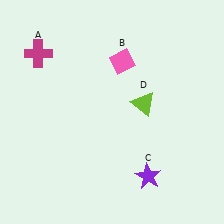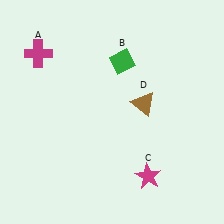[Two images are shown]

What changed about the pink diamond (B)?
In Image 1, B is pink. In Image 2, it changed to green.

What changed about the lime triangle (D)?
In Image 1, D is lime. In Image 2, it changed to brown.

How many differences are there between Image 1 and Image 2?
There are 3 differences between the two images.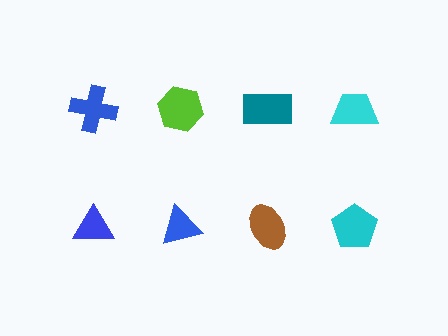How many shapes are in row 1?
4 shapes.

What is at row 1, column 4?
A cyan trapezoid.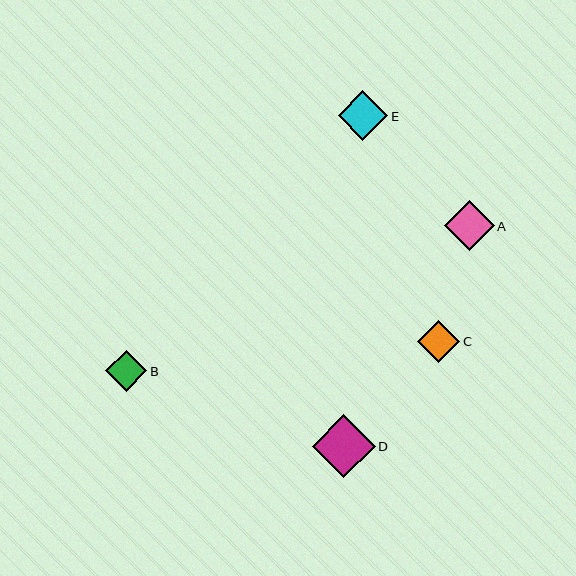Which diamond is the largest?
Diamond D is the largest with a size of approximately 63 pixels.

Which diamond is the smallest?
Diamond B is the smallest with a size of approximately 41 pixels.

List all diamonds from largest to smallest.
From largest to smallest: D, A, E, C, B.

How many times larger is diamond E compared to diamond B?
Diamond E is approximately 1.2 times the size of diamond B.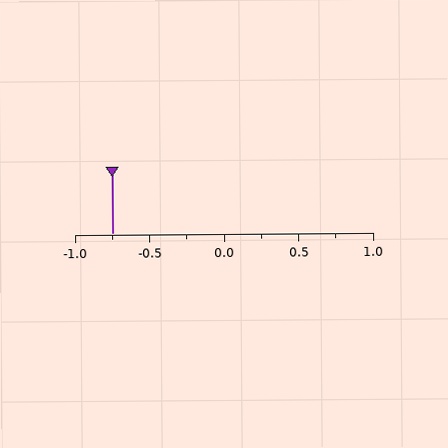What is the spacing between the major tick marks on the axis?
The major ticks are spaced 0.5 apart.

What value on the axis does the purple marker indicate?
The marker indicates approximately -0.75.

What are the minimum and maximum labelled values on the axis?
The axis runs from -1.0 to 1.0.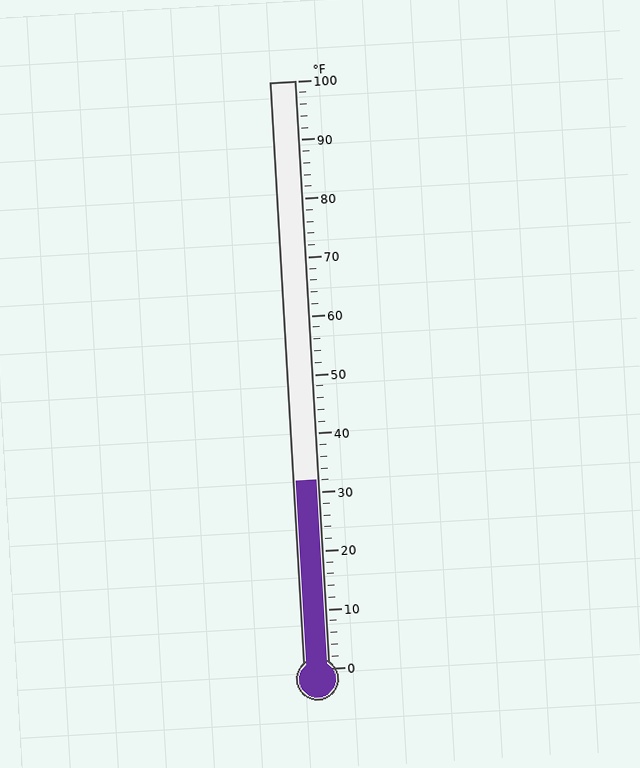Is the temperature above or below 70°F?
The temperature is below 70°F.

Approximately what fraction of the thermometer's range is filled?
The thermometer is filled to approximately 30% of its range.